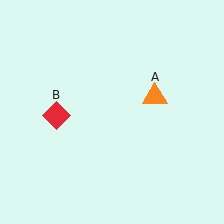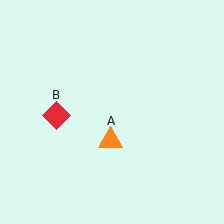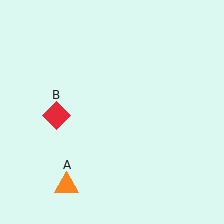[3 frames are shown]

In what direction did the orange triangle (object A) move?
The orange triangle (object A) moved down and to the left.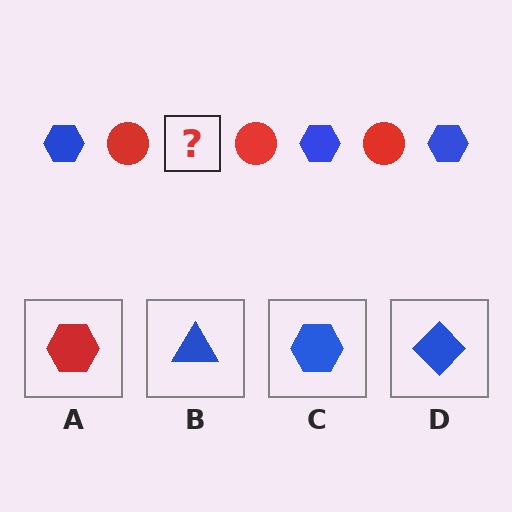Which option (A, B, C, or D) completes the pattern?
C.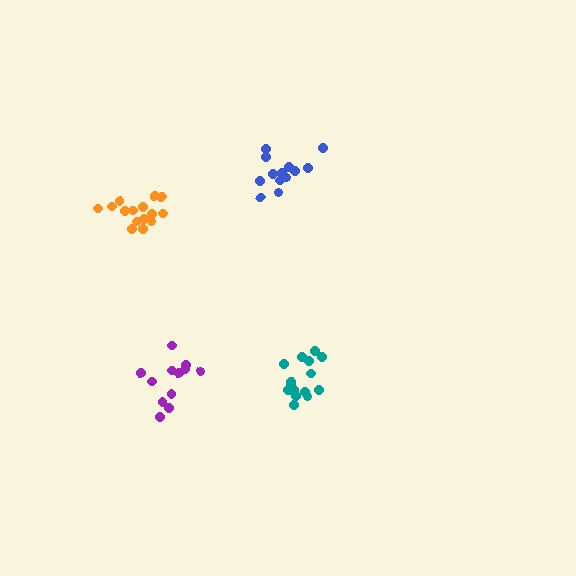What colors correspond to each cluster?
The clusters are colored: blue, teal, purple, orange.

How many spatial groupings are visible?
There are 4 spatial groupings.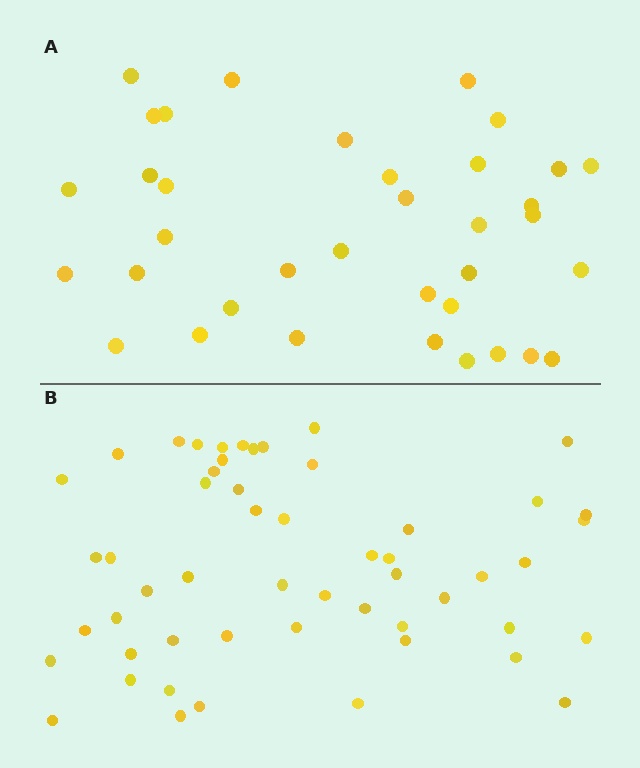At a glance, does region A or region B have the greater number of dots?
Region B (the bottom region) has more dots.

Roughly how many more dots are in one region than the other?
Region B has approximately 15 more dots than region A.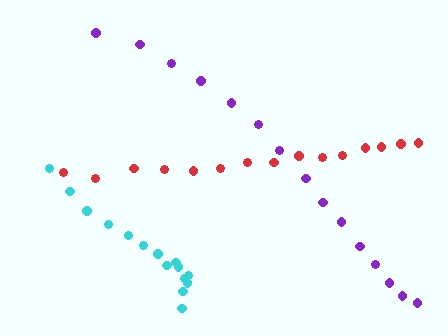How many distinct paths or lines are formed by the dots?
There are 3 distinct paths.